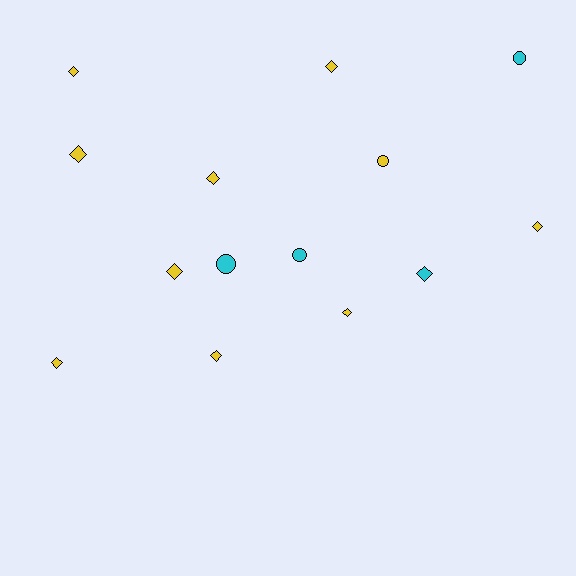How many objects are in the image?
There are 14 objects.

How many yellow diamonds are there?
There are 9 yellow diamonds.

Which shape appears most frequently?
Diamond, with 10 objects.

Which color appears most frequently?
Yellow, with 10 objects.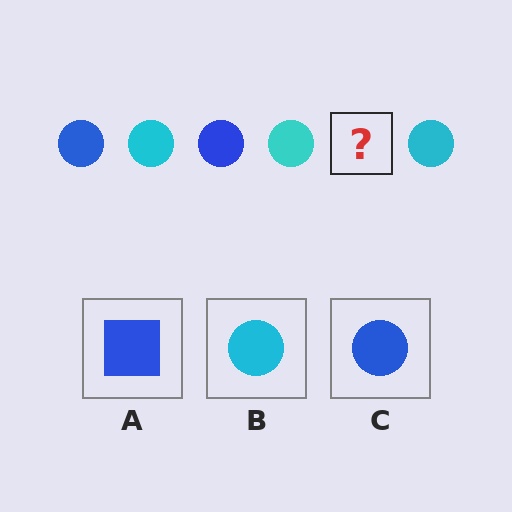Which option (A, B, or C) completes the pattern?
C.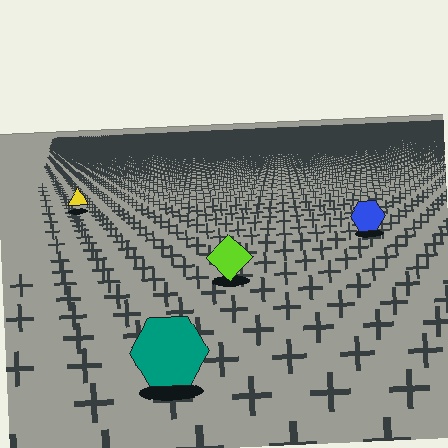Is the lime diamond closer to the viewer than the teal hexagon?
No. The teal hexagon is closer — you can tell from the texture gradient: the ground texture is coarser near it.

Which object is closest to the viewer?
The teal hexagon is closest. The texture marks near it are larger and more spread out.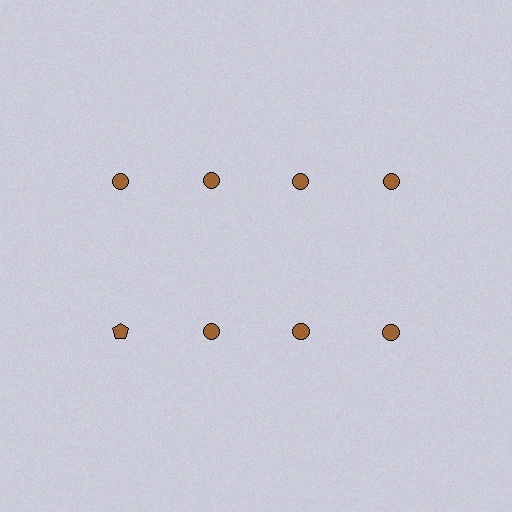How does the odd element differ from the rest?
It has a different shape: pentagon instead of circle.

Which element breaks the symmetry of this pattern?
The brown pentagon in the second row, leftmost column breaks the symmetry. All other shapes are brown circles.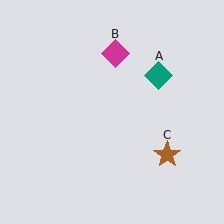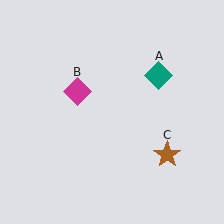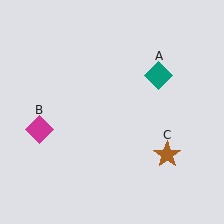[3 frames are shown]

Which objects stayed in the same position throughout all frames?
Teal diamond (object A) and brown star (object C) remained stationary.